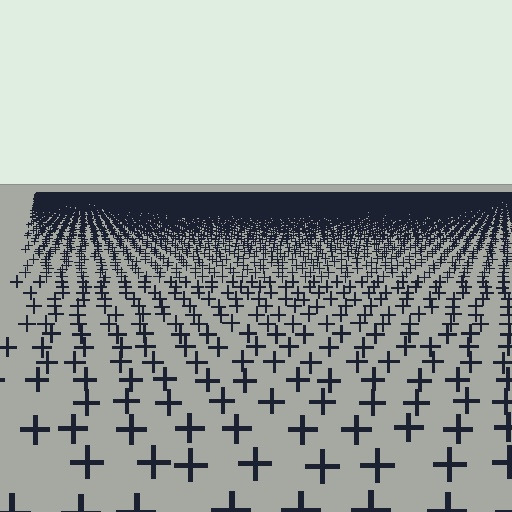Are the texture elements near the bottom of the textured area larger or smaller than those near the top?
Larger. Near the bottom, elements are closer to the viewer and appear at a bigger on-screen size.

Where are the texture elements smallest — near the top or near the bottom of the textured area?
Near the top.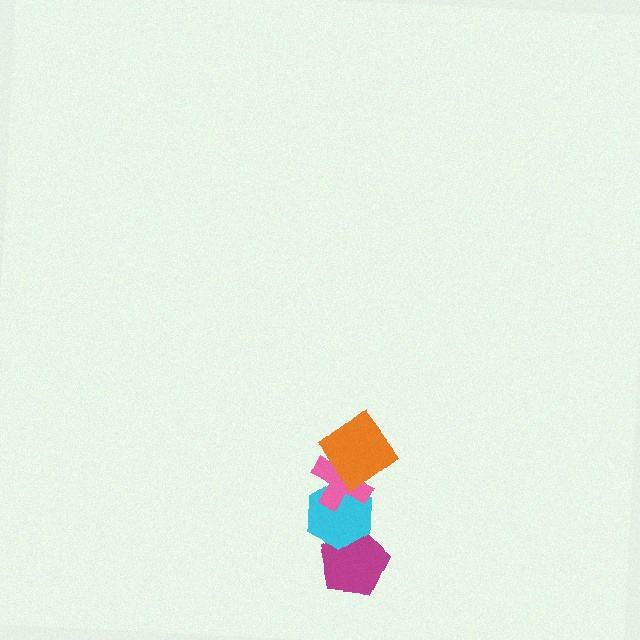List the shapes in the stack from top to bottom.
From top to bottom: the orange diamond, the pink cross, the cyan hexagon, the magenta pentagon.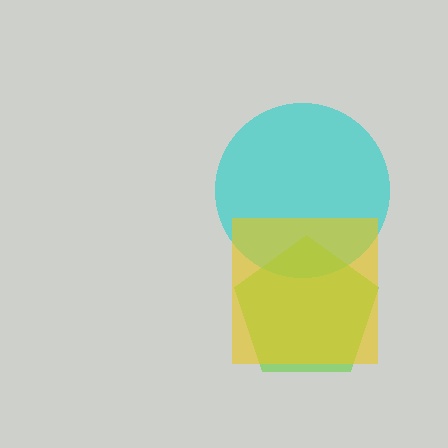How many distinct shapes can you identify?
There are 3 distinct shapes: a cyan circle, a lime pentagon, a yellow square.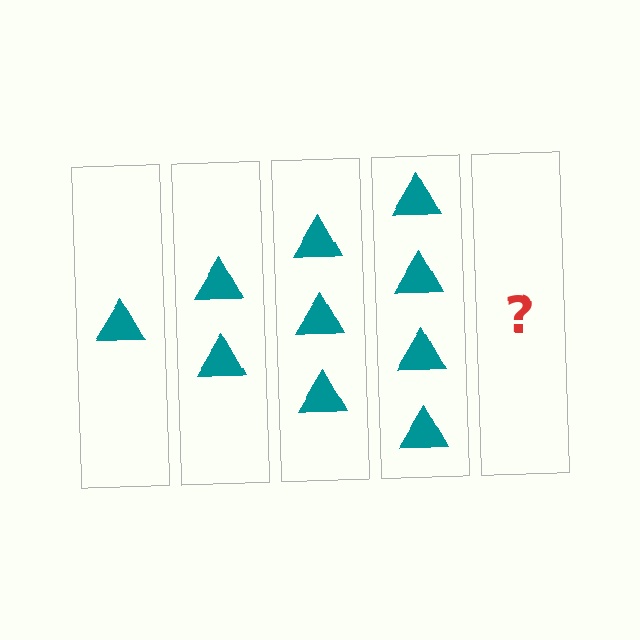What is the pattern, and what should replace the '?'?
The pattern is that each step adds one more triangle. The '?' should be 5 triangles.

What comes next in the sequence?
The next element should be 5 triangles.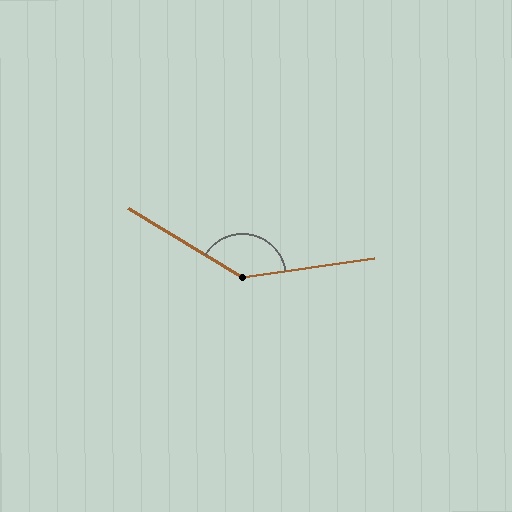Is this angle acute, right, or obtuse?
It is obtuse.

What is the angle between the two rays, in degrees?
Approximately 141 degrees.